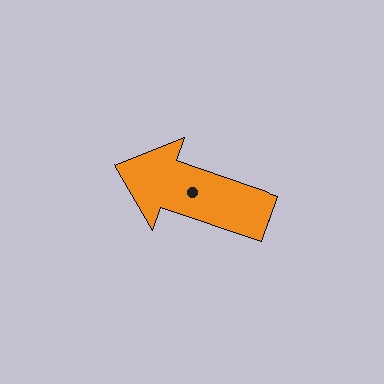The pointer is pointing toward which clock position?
Roughly 10 o'clock.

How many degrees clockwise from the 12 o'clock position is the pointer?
Approximately 289 degrees.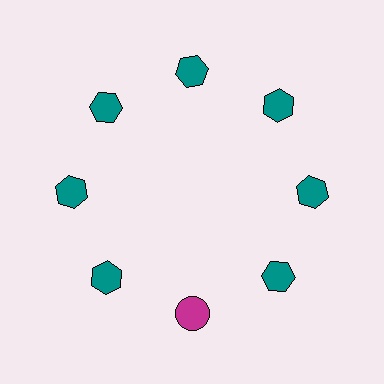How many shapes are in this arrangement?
There are 8 shapes arranged in a ring pattern.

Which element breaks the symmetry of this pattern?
The magenta circle at roughly the 6 o'clock position breaks the symmetry. All other shapes are teal hexagons.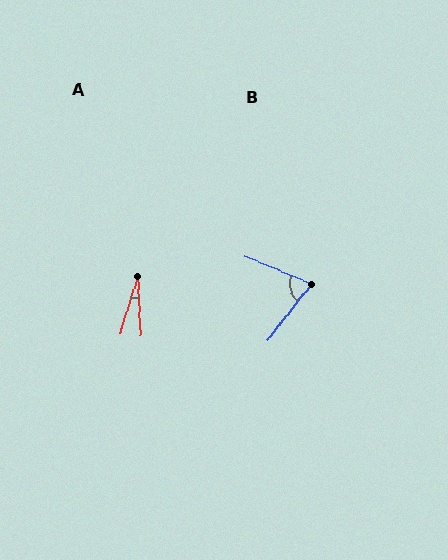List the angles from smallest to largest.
A (20°), B (75°).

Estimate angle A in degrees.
Approximately 20 degrees.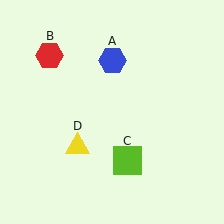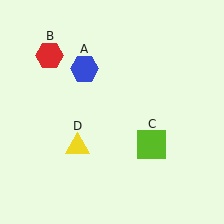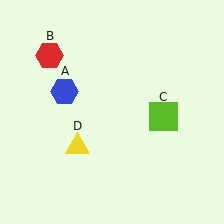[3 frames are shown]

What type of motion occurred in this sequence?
The blue hexagon (object A), lime square (object C) rotated counterclockwise around the center of the scene.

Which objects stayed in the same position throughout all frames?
Red hexagon (object B) and yellow triangle (object D) remained stationary.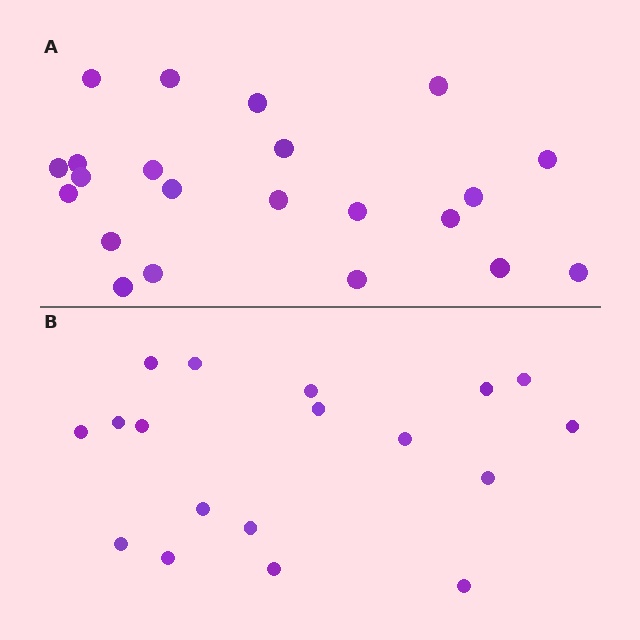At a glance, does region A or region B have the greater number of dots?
Region A (the top region) has more dots.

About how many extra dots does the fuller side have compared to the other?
Region A has about 4 more dots than region B.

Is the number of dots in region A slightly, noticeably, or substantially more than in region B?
Region A has only slightly more — the two regions are fairly close. The ratio is roughly 1.2 to 1.